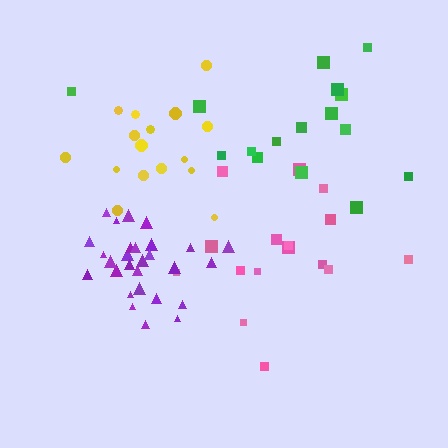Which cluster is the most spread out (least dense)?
Green.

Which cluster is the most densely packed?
Purple.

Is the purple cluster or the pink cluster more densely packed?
Purple.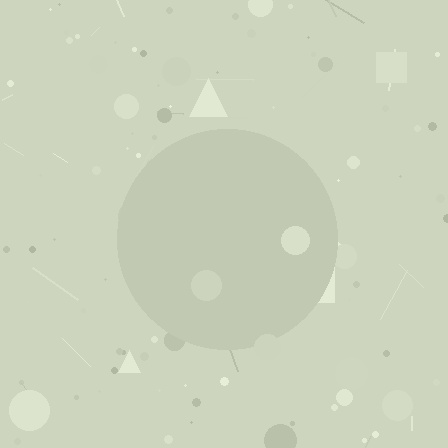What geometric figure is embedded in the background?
A circle is embedded in the background.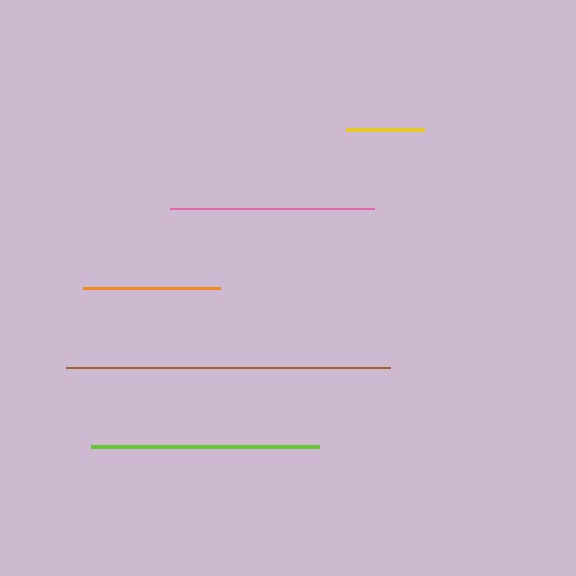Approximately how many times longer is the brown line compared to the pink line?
The brown line is approximately 1.6 times the length of the pink line.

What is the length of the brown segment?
The brown segment is approximately 324 pixels long.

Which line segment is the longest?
The brown line is the longest at approximately 324 pixels.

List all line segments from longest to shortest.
From longest to shortest: brown, lime, pink, orange, yellow.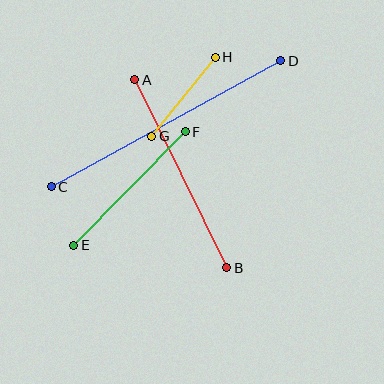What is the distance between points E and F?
The distance is approximately 160 pixels.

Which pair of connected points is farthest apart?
Points C and D are farthest apart.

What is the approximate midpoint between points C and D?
The midpoint is at approximately (166, 124) pixels.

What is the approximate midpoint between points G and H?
The midpoint is at approximately (183, 97) pixels.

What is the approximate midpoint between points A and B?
The midpoint is at approximately (181, 174) pixels.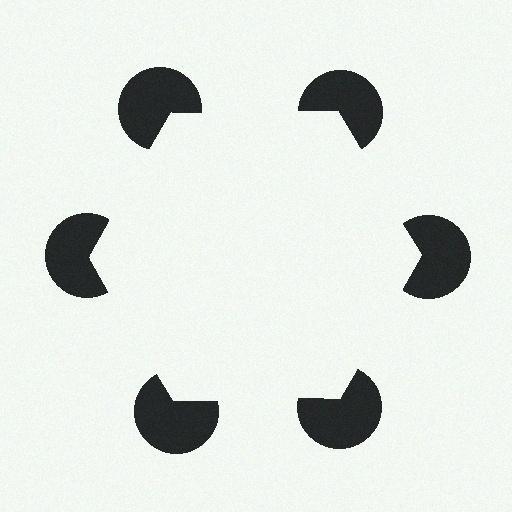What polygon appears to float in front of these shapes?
An illusory hexagon — its edges are inferred from the aligned wedge cuts in the pac-man discs, not physically drawn.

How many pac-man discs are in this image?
There are 6 — one at each vertex of the illusory hexagon.